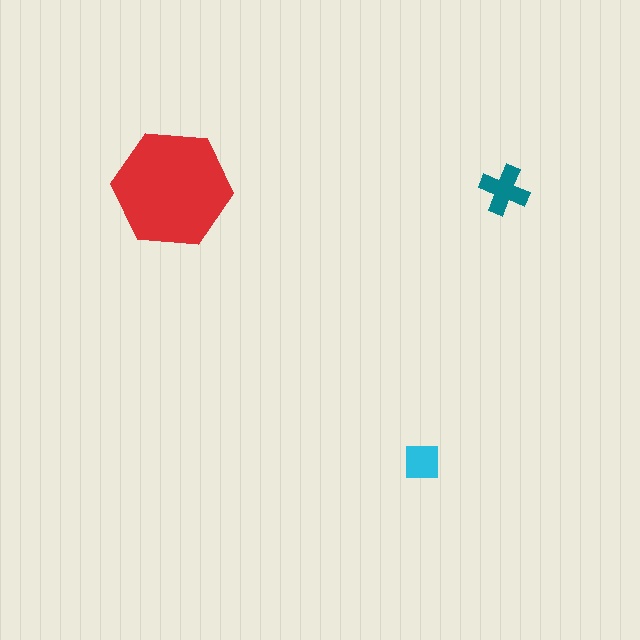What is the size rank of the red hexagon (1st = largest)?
1st.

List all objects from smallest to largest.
The cyan square, the teal cross, the red hexagon.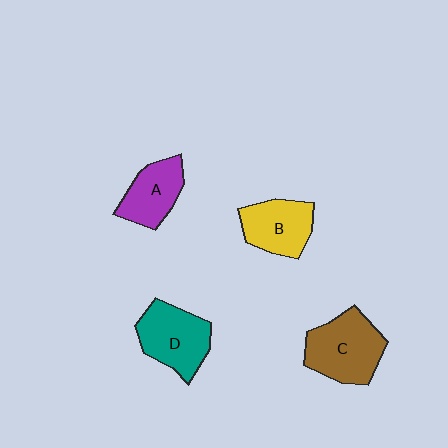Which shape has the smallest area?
Shape A (purple).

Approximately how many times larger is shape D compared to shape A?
Approximately 1.3 times.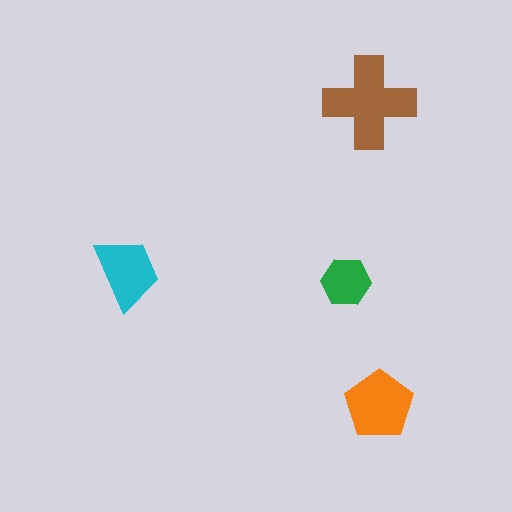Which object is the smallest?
The green hexagon.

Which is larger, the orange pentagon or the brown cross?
The brown cross.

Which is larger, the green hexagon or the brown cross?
The brown cross.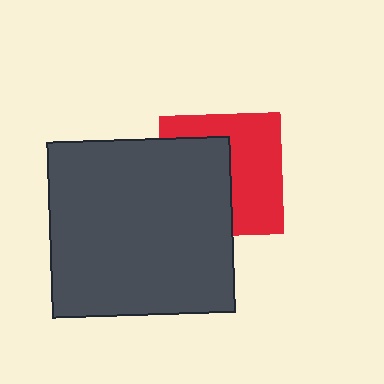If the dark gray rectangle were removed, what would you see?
You would see the complete red square.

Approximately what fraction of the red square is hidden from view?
Roughly 47% of the red square is hidden behind the dark gray rectangle.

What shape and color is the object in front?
The object in front is a dark gray rectangle.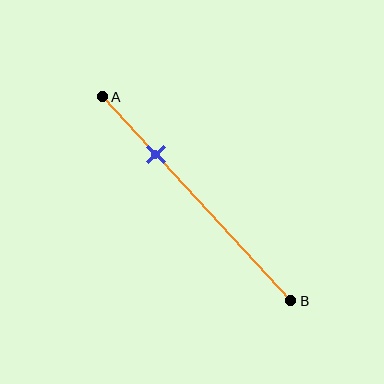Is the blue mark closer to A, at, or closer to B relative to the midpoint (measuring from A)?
The blue mark is closer to point A than the midpoint of segment AB.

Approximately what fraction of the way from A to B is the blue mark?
The blue mark is approximately 30% of the way from A to B.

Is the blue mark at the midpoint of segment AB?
No, the mark is at about 30% from A, not at the 50% midpoint.